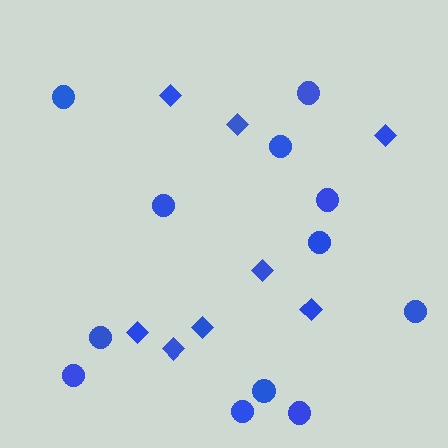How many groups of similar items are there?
There are 2 groups: one group of circles (12) and one group of diamonds (8).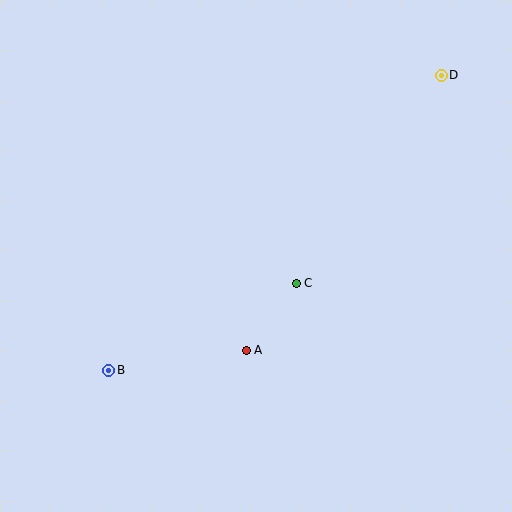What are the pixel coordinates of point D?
Point D is at (441, 76).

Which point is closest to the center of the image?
Point C at (296, 283) is closest to the center.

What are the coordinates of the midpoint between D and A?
The midpoint between D and A is at (344, 213).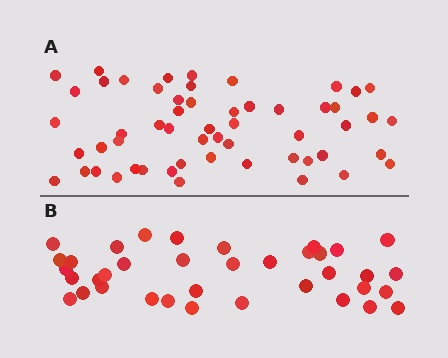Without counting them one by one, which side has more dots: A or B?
Region A (the top region) has more dots.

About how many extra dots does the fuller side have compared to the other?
Region A has approximately 20 more dots than region B.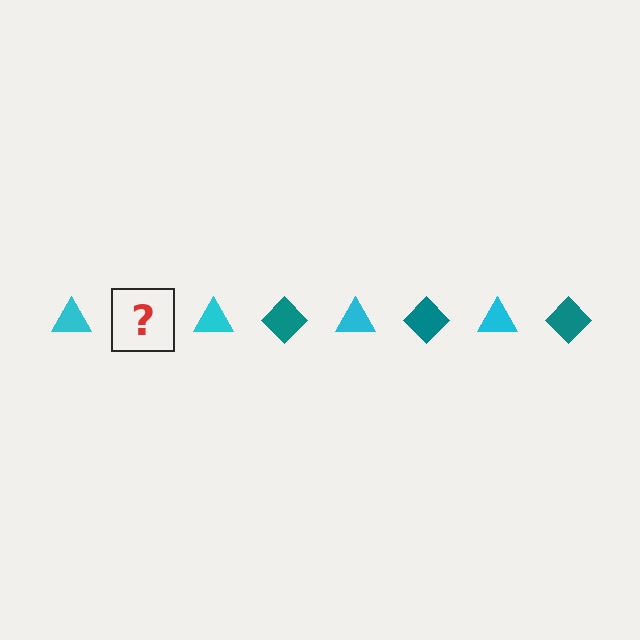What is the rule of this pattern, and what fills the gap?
The rule is that the pattern alternates between cyan triangle and teal diamond. The gap should be filled with a teal diamond.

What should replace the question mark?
The question mark should be replaced with a teal diamond.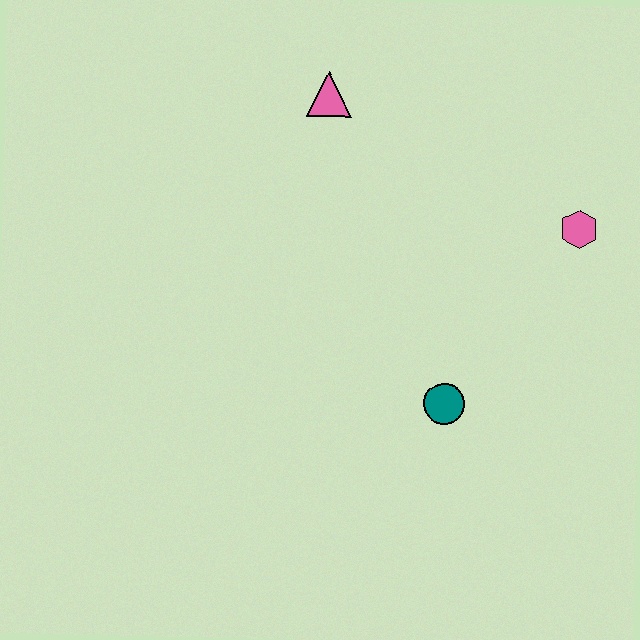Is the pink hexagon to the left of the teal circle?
No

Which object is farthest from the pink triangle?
The teal circle is farthest from the pink triangle.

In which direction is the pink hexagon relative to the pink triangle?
The pink hexagon is to the right of the pink triangle.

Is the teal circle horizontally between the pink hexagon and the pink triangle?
Yes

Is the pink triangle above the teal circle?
Yes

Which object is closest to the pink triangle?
The pink hexagon is closest to the pink triangle.